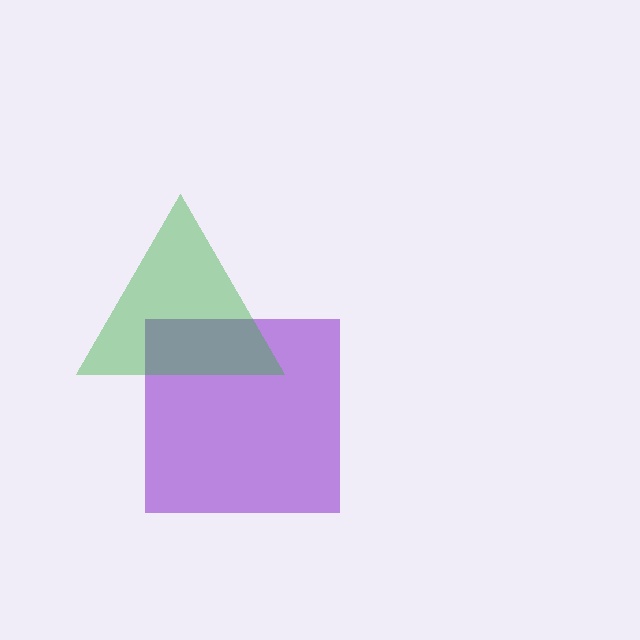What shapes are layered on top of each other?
The layered shapes are: a purple square, a green triangle.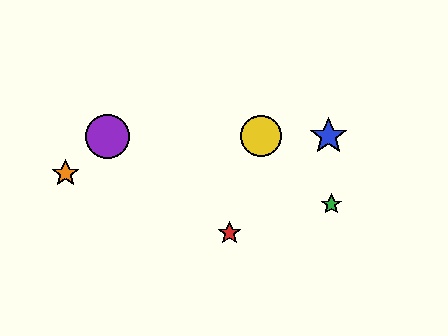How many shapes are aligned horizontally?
3 shapes (the blue star, the yellow circle, the purple circle) are aligned horizontally.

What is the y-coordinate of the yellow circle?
The yellow circle is at y≈136.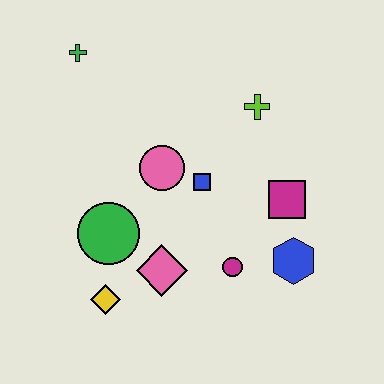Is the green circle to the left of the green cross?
No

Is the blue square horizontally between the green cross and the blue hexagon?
Yes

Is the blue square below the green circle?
No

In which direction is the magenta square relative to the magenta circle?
The magenta square is above the magenta circle.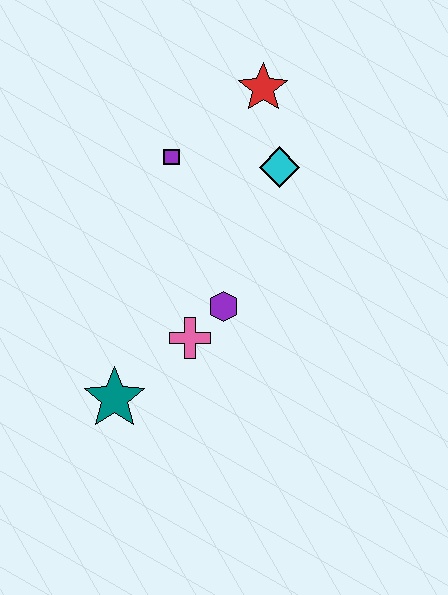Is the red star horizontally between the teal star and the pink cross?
No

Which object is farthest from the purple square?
The teal star is farthest from the purple square.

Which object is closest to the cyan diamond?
The red star is closest to the cyan diamond.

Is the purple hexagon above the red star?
No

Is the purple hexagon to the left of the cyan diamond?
Yes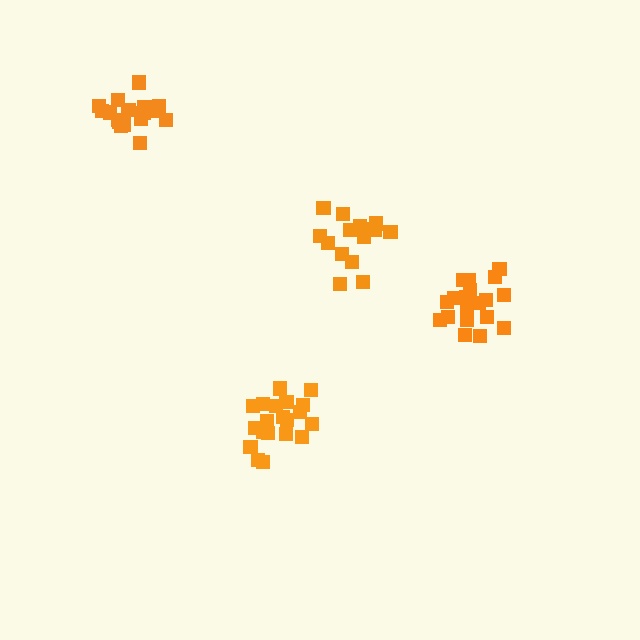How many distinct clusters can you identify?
There are 4 distinct clusters.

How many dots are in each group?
Group 1: 19 dots, Group 2: 20 dots, Group 3: 19 dots, Group 4: 15 dots (73 total).